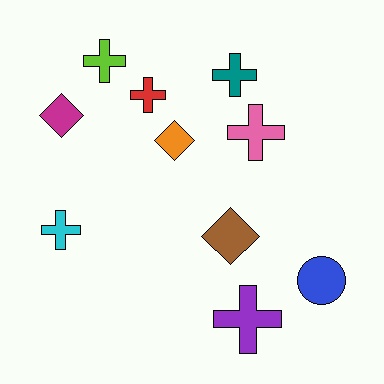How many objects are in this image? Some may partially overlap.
There are 10 objects.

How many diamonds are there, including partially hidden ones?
There are 3 diamonds.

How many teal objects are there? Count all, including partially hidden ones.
There is 1 teal object.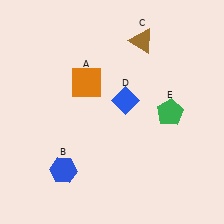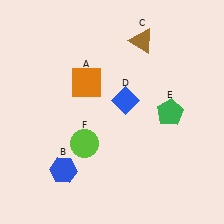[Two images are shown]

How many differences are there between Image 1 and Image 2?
There is 1 difference between the two images.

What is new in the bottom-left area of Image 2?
A lime circle (F) was added in the bottom-left area of Image 2.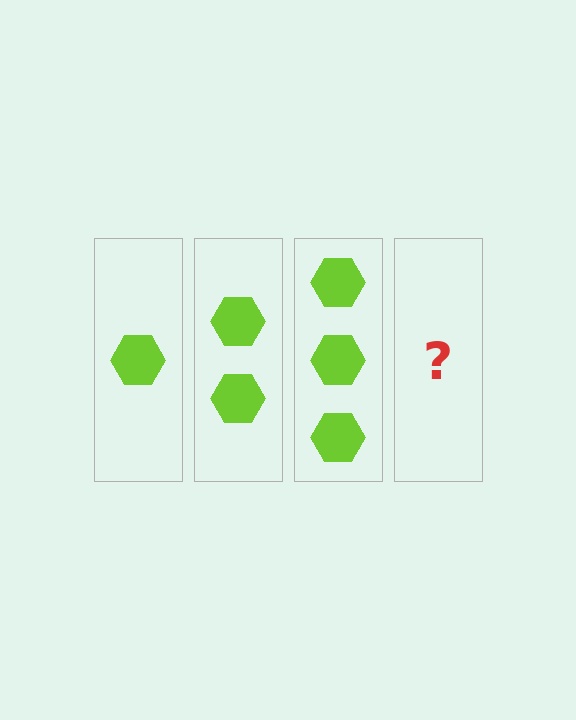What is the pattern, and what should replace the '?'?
The pattern is that each step adds one more hexagon. The '?' should be 4 hexagons.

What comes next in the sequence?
The next element should be 4 hexagons.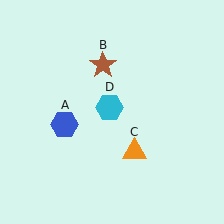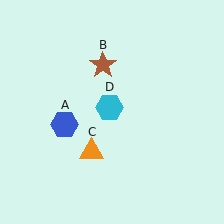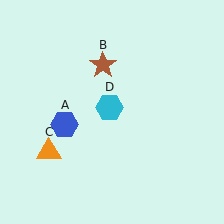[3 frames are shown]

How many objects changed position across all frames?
1 object changed position: orange triangle (object C).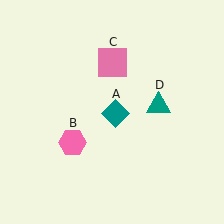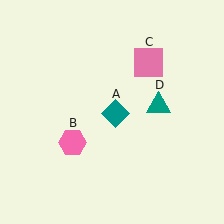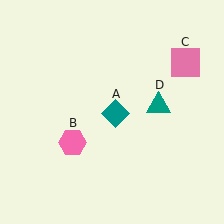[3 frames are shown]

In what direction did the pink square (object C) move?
The pink square (object C) moved right.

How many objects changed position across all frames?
1 object changed position: pink square (object C).